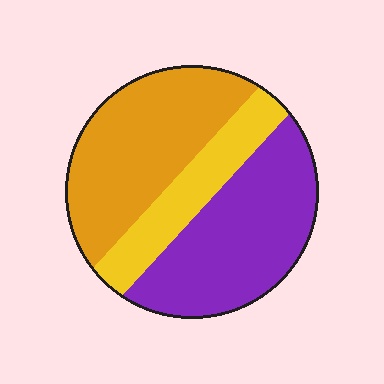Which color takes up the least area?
Yellow, at roughly 20%.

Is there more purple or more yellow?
Purple.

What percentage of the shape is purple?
Purple takes up about two fifths (2/5) of the shape.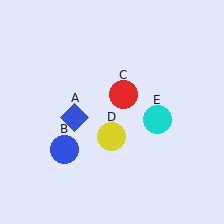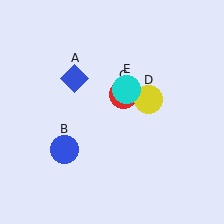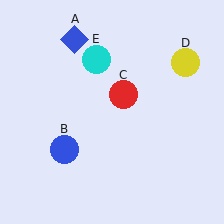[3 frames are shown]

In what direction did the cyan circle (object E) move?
The cyan circle (object E) moved up and to the left.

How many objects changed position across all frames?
3 objects changed position: blue diamond (object A), yellow circle (object D), cyan circle (object E).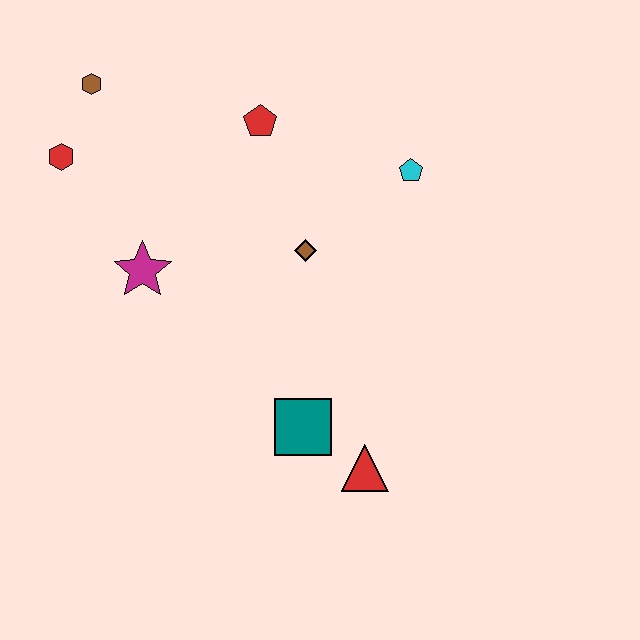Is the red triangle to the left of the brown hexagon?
No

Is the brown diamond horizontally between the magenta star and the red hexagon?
No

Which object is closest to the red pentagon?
The brown diamond is closest to the red pentagon.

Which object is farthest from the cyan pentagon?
The red hexagon is farthest from the cyan pentagon.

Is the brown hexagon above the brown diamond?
Yes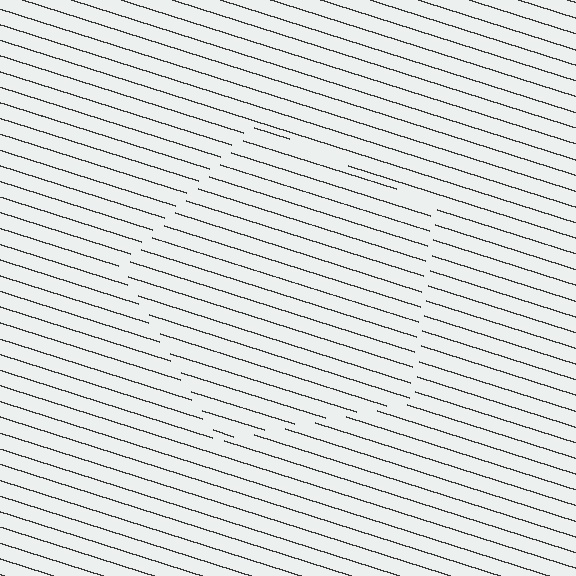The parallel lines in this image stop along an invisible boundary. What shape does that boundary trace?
An illusory pentagon. The interior of the shape contains the same grating, shifted by half a period — the contour is defined by the phase discontinuity where line-ends from the inner and outer gratings abut.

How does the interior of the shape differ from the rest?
The interior of the shape contains the same grating, shifted by half a period — the contour is defined by the phase discontinuity where line-ends from the inner and outer gratings abut.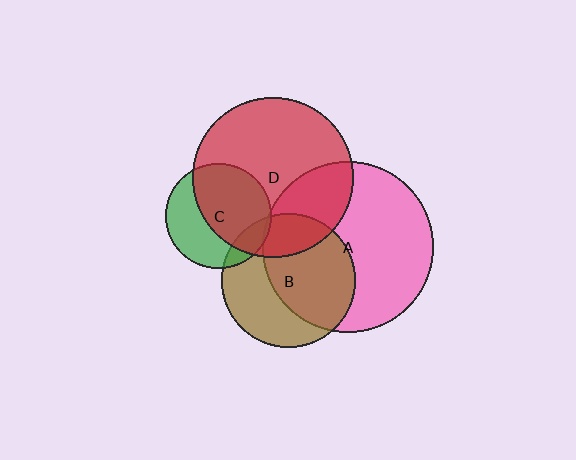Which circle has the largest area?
Circle A (pink).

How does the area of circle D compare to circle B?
Approximately 1.4 times.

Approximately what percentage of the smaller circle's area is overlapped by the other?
Approximately 15%.